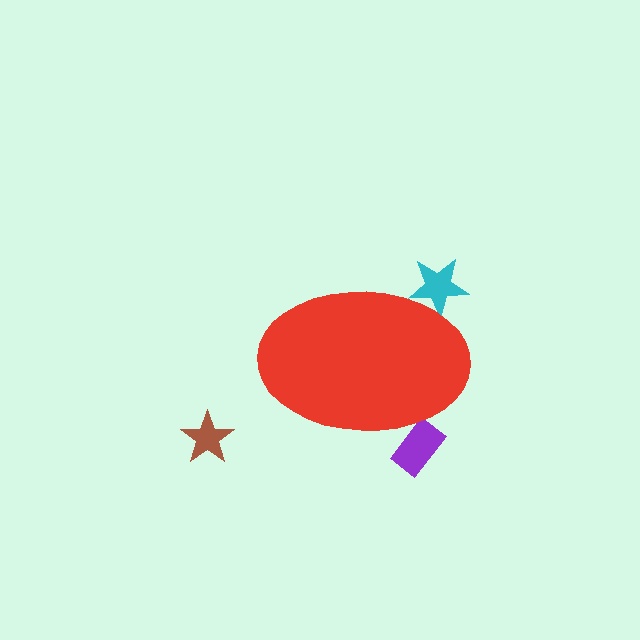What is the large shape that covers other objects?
A red ellipse.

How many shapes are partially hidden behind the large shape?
2 shapes are partially hidden.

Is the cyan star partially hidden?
Yes, the cyan star is partially hidden behind the red ellipse.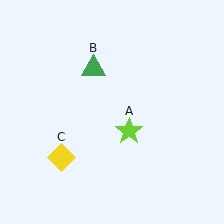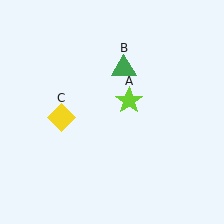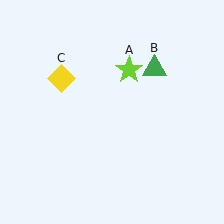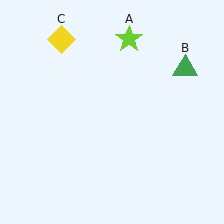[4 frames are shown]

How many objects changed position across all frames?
3 objects changed position: lime star (object A), green triangle (object B), yellow diamond (object C).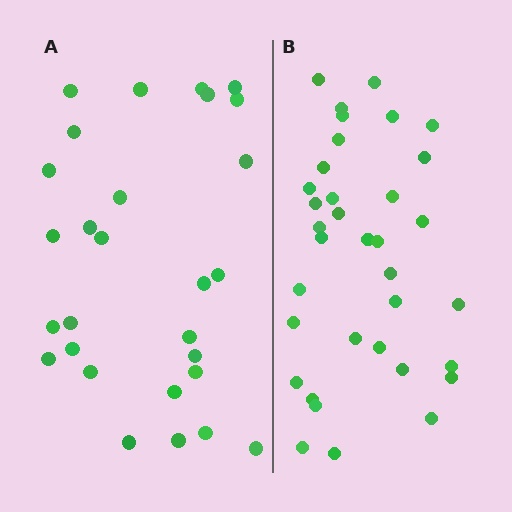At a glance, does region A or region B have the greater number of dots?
Region B (the right region) has more dots.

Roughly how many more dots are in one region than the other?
Region B has roughly 8 or so more dots than region A.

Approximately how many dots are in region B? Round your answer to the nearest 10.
About 40 dots. (The exact count is 35, which rounds to 40.)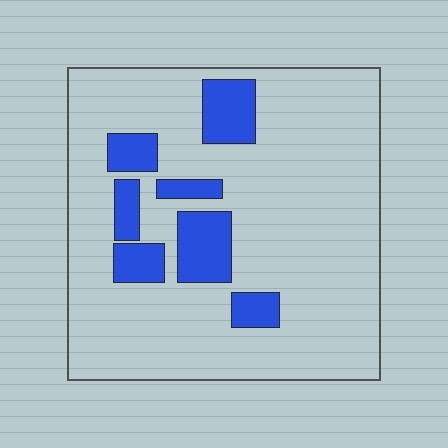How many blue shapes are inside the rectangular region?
7.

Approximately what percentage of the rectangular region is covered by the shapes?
Approximately 15%.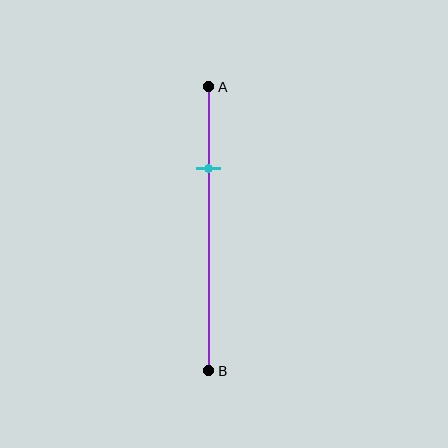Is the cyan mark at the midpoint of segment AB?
No, the mark is at about 30% from A, not at the 50% midpoint.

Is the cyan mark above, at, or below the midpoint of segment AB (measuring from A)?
The cyan mark is above the midpoint of segment AB.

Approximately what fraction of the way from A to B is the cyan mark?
The cyan mark is approximately 30% of the way from A to B.